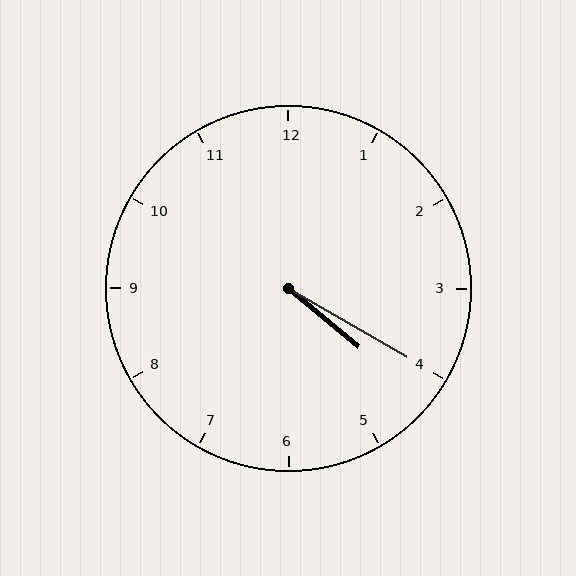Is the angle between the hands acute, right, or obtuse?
It is acute.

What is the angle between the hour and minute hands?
Approximately 10 degrees.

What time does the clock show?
4:20.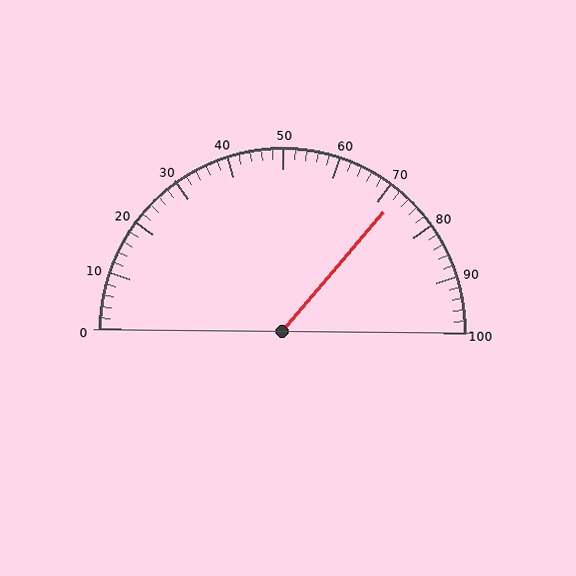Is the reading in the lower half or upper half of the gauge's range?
The reading is in the upper half of the range (0 to 100).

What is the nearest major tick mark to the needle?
The nearest major tick mark is 70.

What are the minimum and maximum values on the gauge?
The gauge ranges from 0 to 100.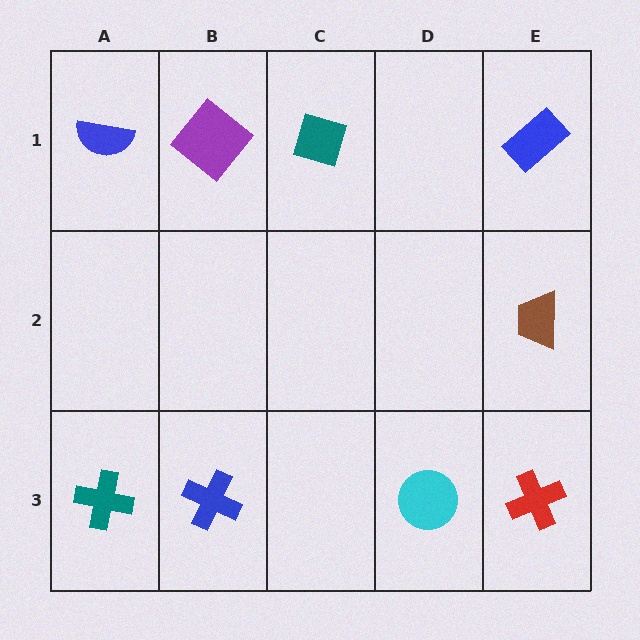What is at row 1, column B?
A purple diamond.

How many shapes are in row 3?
4 shapes.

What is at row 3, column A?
A teal cross.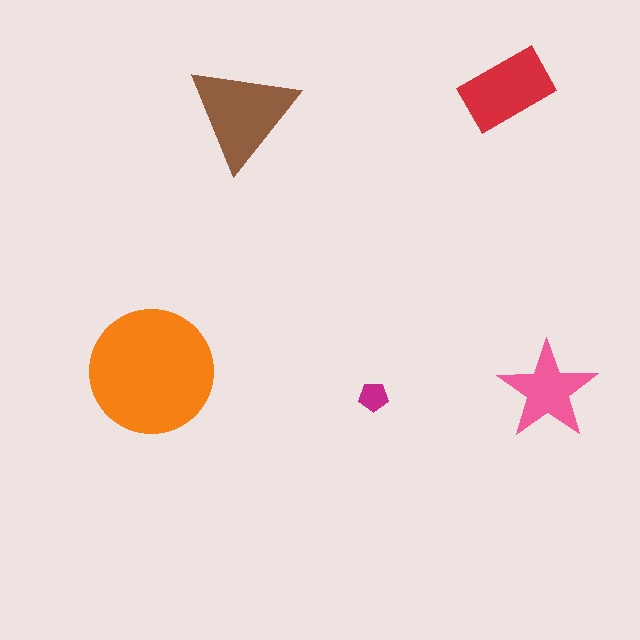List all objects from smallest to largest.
The magenta pentagon, the pink star, the red rectangle, the brown triangle, the orange circle.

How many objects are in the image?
There are 5 objects in the image.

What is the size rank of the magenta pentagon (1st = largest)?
5th.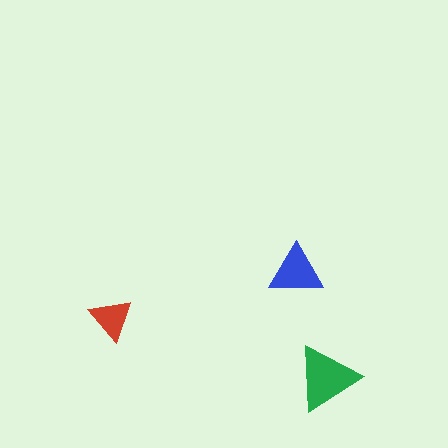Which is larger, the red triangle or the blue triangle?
The blue one.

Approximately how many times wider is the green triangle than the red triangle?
About 1.5 times wider.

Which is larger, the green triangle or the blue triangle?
The green one.